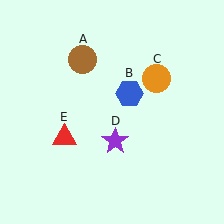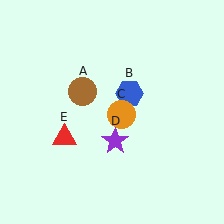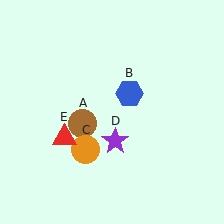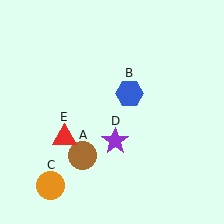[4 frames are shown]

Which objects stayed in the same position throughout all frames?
Blue hexagon (object B) and purple star (object D) and red triangle (object E) remained stationary.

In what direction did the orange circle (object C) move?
The orange circle (object C) moved down and to the left.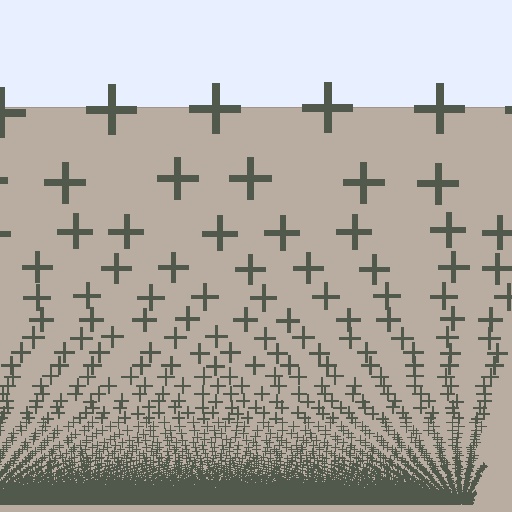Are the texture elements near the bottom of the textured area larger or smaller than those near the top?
Smaller. The gradient is inverted — elements near the bottom are smaller and denser.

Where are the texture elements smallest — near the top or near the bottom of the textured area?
Near the bottom.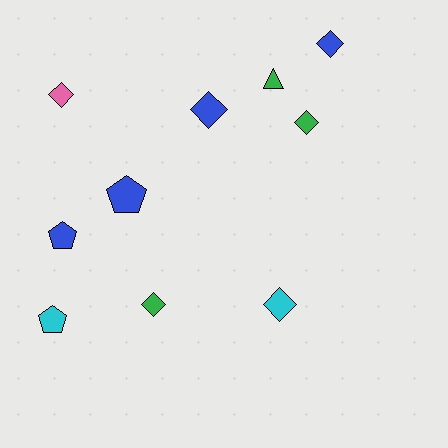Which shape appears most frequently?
Diamond, with 6 objects.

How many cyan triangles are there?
There are no cyan triangles.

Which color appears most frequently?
Blue, with 4 objects.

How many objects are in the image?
There are 10 objects.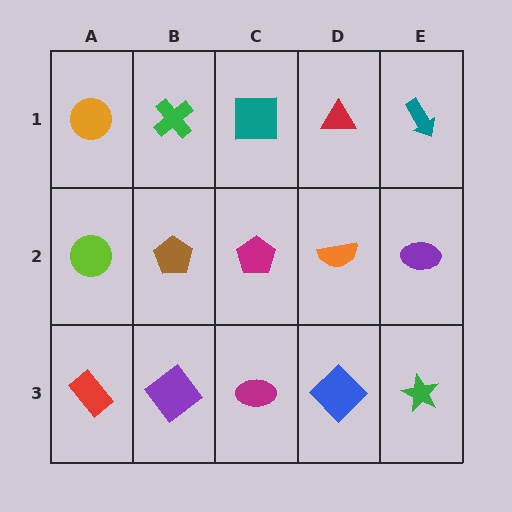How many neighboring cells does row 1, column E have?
2.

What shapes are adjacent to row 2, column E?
A teal arrow (row 1, column E), a green star (row 3, column E), an orange semicircle (row 2, column D).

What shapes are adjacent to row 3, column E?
A purple ellipse (row 2, column E), a blue diamond (row 3, column D).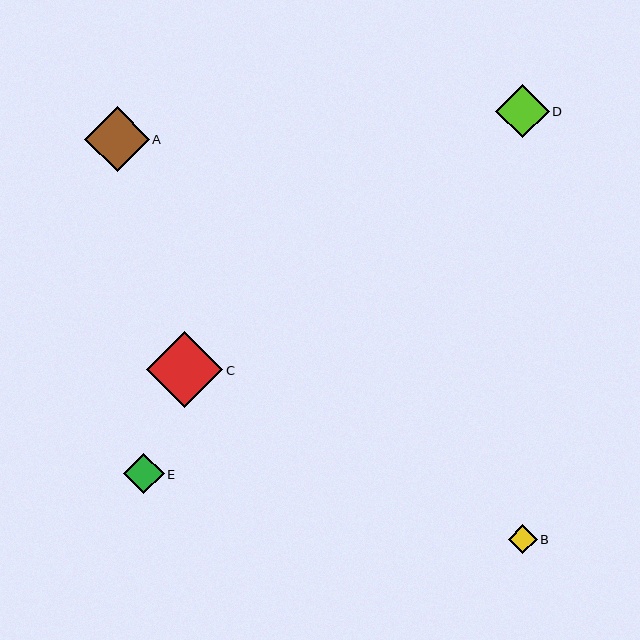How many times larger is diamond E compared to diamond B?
Diamond E is approximately 1.4 times the size of diamond B.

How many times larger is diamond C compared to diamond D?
Diamond C is approximately 1.4 times the size of diamond D.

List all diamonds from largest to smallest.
From largest to smallest: C, A, D, E, B.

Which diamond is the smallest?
Diamond B is the smallest with a size of approximately 29 pixels.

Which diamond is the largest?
Diamond C is the largest with a size of approximately 76 pixels.